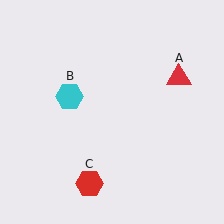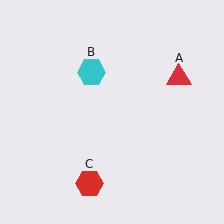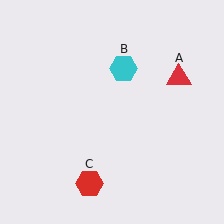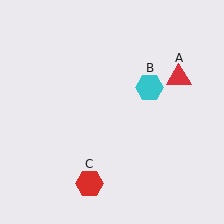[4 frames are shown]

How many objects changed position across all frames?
1 object changed position: cyan hexagon (object B).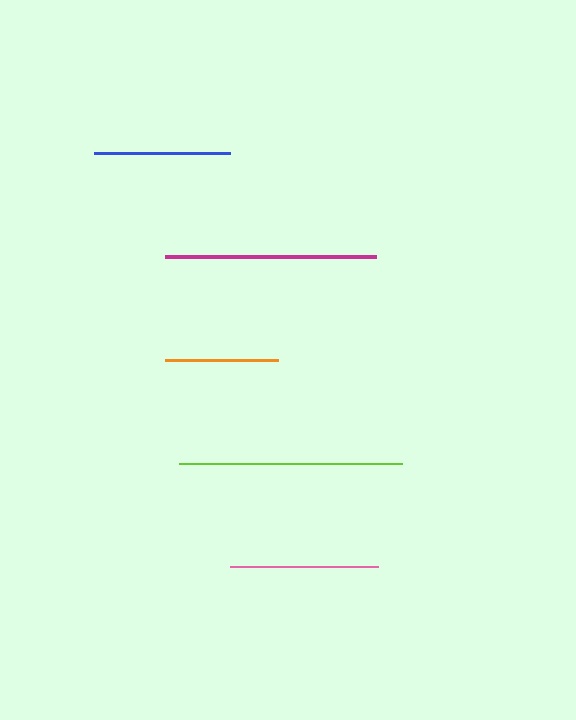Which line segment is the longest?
The lime line is the longest at approximately 223 pixels.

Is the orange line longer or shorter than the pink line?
The pink line is longer than the orange line.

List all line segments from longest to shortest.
From longest to shortest: lime, magenta, pink, blue, orange.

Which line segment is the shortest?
The orange line is the shortest at approximately 114 pixels.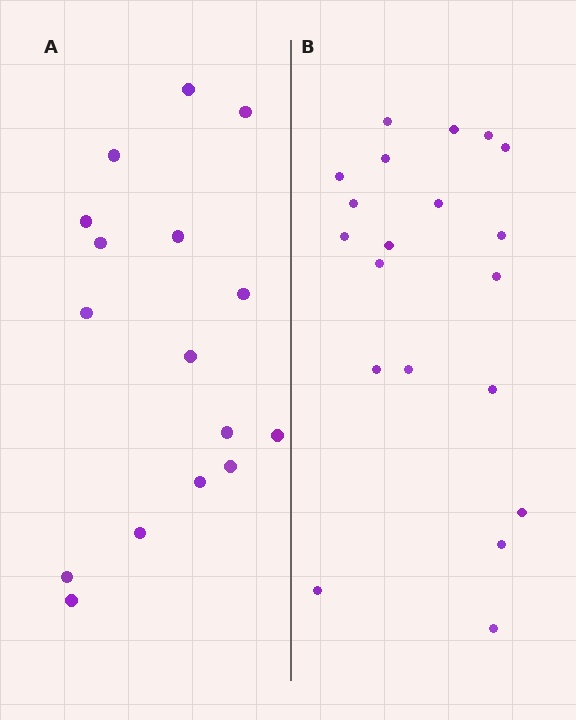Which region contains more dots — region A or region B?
Region B (the right region) has more dots.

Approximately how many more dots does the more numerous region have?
Region B has about 4 more dots than region A.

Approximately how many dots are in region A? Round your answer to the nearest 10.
About 20 dots. (The exact count is 16, which rounds to 20.)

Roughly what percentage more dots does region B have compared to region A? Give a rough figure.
About 25% more.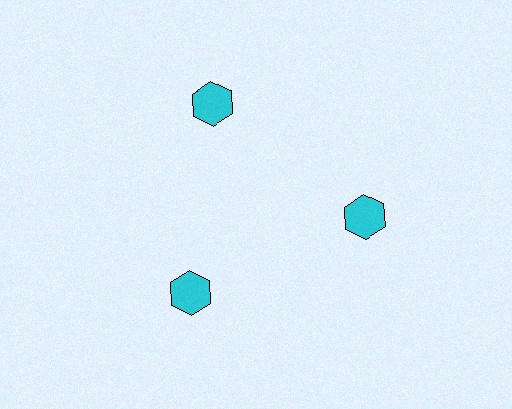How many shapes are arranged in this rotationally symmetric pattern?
There are 3 shapes, arranged in 3 groups of 1.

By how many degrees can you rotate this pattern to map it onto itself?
The pattern maps onto itself every 120 degrees of rotation.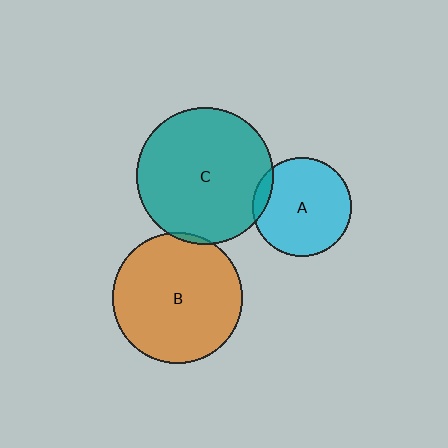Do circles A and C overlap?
Yes.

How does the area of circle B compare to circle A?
Approximately 1.8 times.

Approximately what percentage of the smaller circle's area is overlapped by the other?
Approximately 10%.